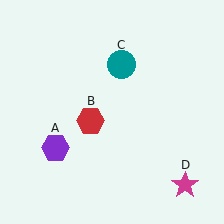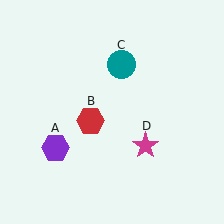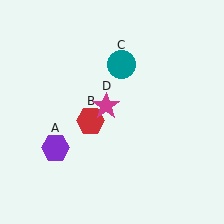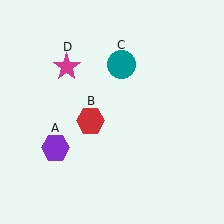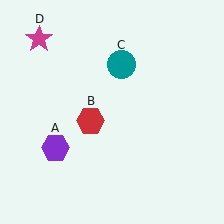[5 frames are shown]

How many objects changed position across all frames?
1 object changed position: magenta star (object D).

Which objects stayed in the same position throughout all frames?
Purple hexagon (object A) and red hexagon (object B) and teal circle (object C) remained stationary.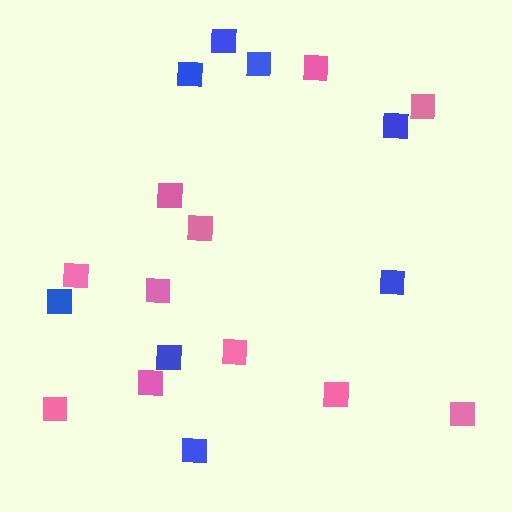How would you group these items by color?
There are 2 groups: one group of pink squares (11) and one group of blue squares (8).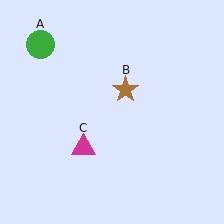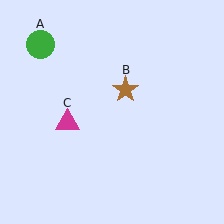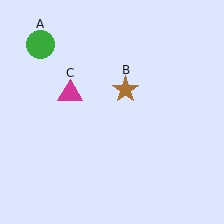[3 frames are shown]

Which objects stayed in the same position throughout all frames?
Green circle (object A) and brown star (object B) remained stationary.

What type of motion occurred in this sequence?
The magenta triangle (object C) rotated clockwise around the center of the scene.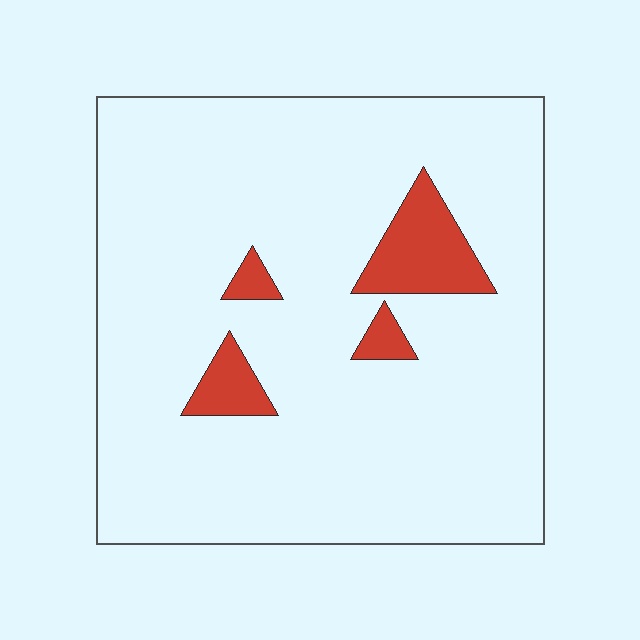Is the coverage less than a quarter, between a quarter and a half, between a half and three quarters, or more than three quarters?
Less than a quarter.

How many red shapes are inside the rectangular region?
4.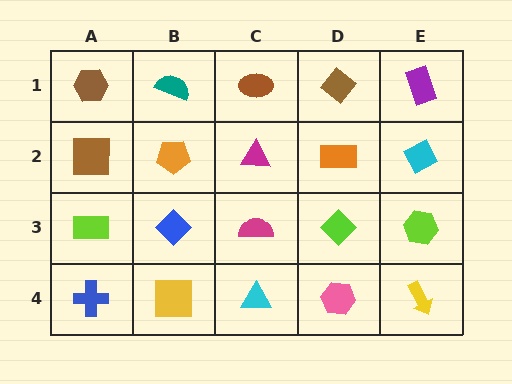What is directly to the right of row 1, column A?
A teal semicircle.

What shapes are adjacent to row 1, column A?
A brown square (row 2, column A), a teal semicircle (row 1, column B).